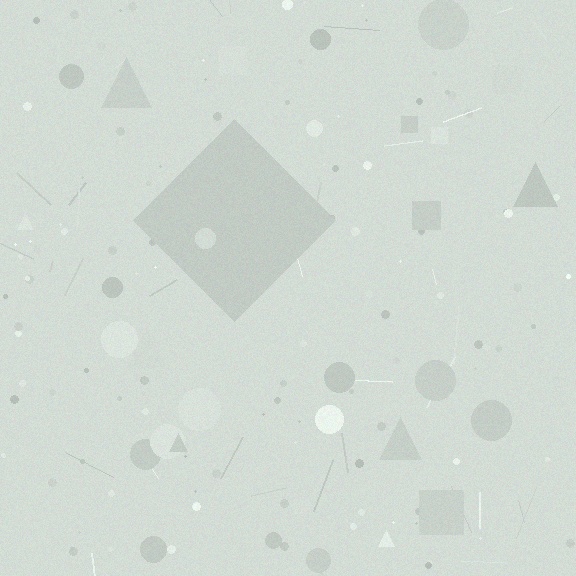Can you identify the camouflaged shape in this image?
The camouflaged shape is a diamond.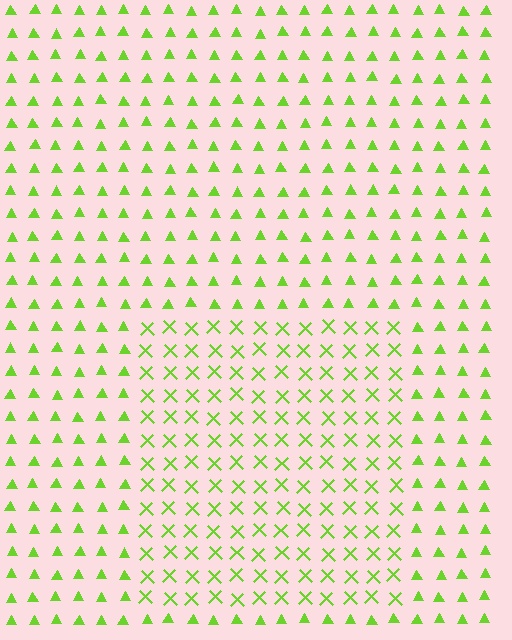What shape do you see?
I see a rectangle.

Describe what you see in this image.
The image is filled with small lime elements arranged in a uniform grid. A rectangle-shaped region contains X marks, while the surrounding area contains triangles. The boundary is defined purely by the change in element shape.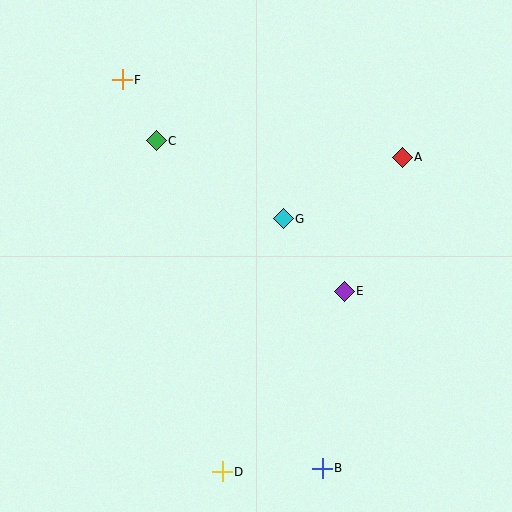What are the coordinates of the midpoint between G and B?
The midpoint between G and B is at (303, 344).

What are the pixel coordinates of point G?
Point G is at (283, 219).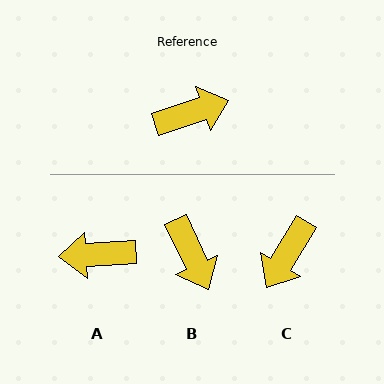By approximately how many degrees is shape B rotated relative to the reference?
Approximately 83 degrees clockwise.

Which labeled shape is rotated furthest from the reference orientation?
A, about 165 degrees away.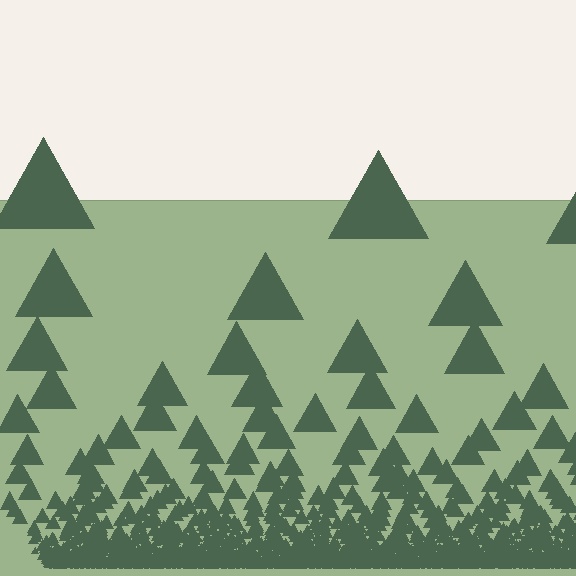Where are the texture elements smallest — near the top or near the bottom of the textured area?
Near the bottom.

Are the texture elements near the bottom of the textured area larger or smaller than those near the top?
Smaller. The gradient is inverted — elements near the bottom are smaller and denser.